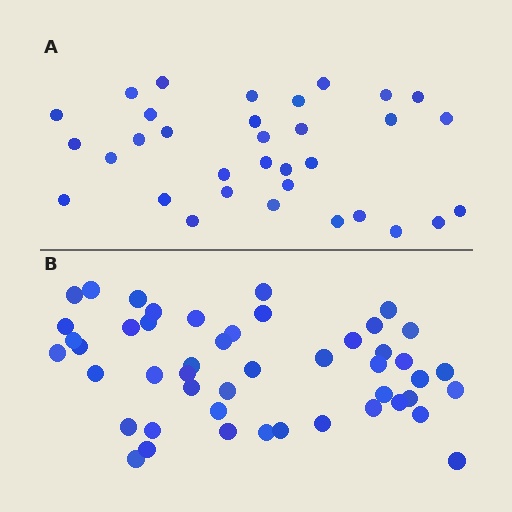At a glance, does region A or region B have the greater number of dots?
Region B (the bottom region) has more dots.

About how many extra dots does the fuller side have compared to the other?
Region B has approximately 15 more dots than region A.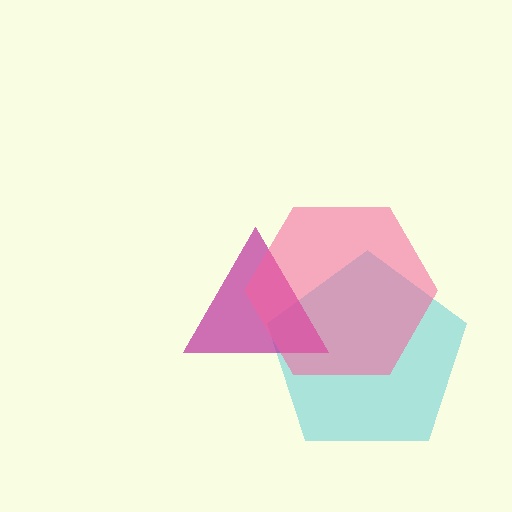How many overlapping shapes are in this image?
There are 3 overlapping shapes in the image.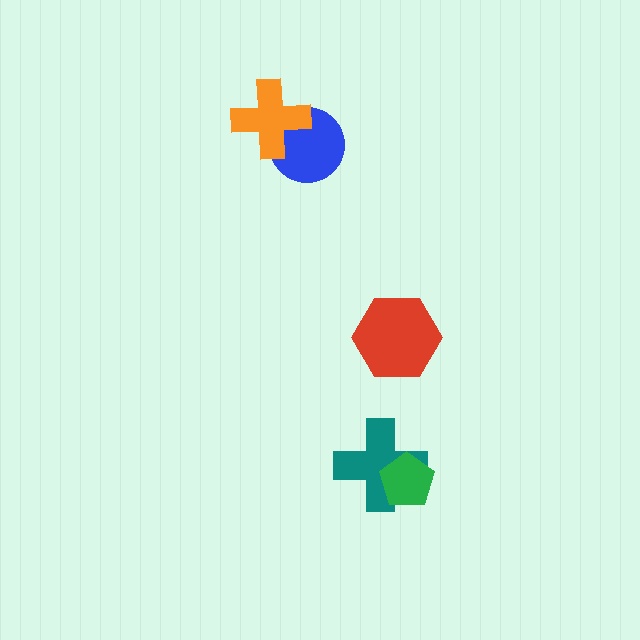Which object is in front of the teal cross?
The green pentagon is in front of the teal cross.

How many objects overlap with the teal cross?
1 object overlaps with the teal cross.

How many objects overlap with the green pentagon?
1 object overlaps with the green pentagon.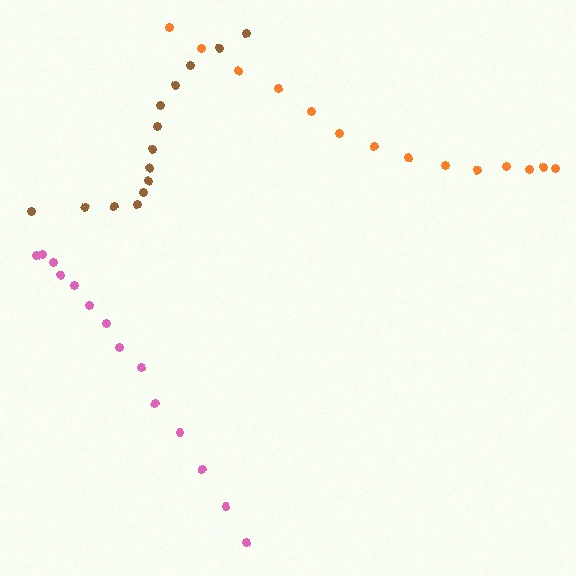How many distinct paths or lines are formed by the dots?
There are 3 distinct paths.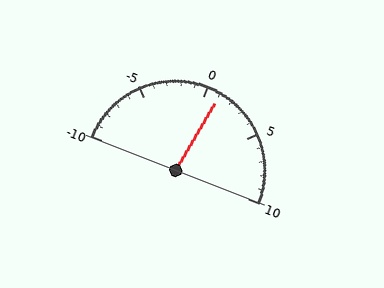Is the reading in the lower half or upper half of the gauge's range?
The reading is in the upper half of the range (-10 to 10).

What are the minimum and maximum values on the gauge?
The gauge ranges from -10 to 10.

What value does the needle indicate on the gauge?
The needle indicates approximately 1.